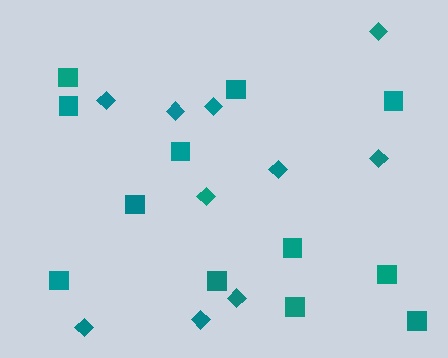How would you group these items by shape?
There are 2 groups: one group of squares (12) and one group of diamonds (10).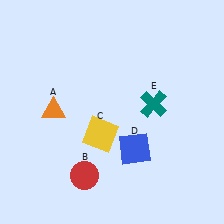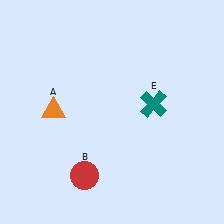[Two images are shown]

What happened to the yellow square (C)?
The yellow square (C) was removed in Image 2. It was in the bottom-left area of Image 1.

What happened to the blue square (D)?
The blue square (D) was removed in Image 2. It was in the bottom-right area of Image 1.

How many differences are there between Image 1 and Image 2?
There are 2 differences between the two images.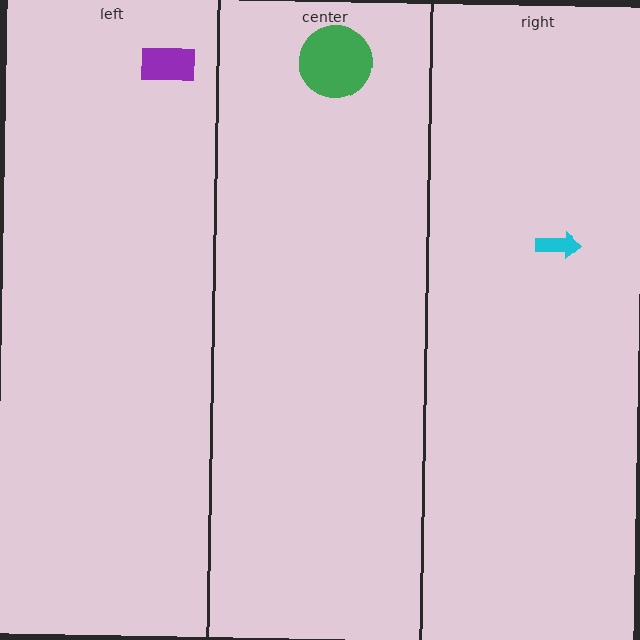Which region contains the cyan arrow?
The right region.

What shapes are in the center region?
The green circle.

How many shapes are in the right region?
1.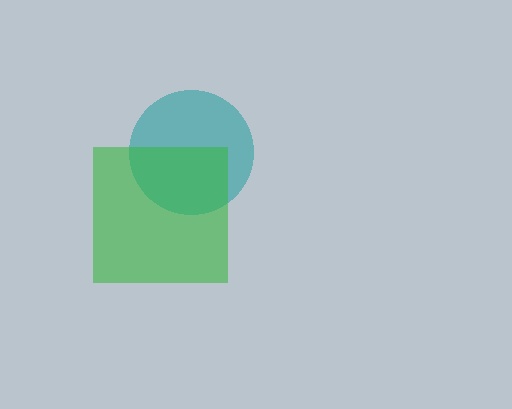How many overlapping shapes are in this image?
There are 2 overlapping shapes in the image.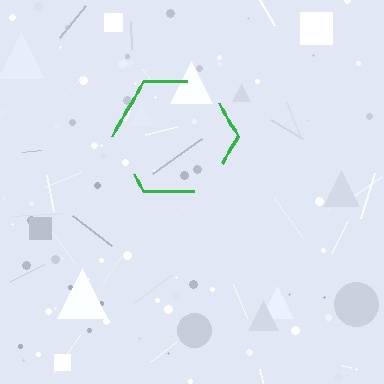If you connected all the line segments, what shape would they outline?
They would outline a hexagon.